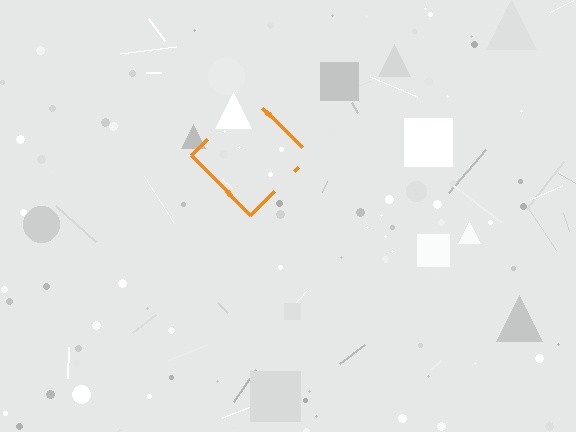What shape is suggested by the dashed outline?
The dashed outline suggests a diamond.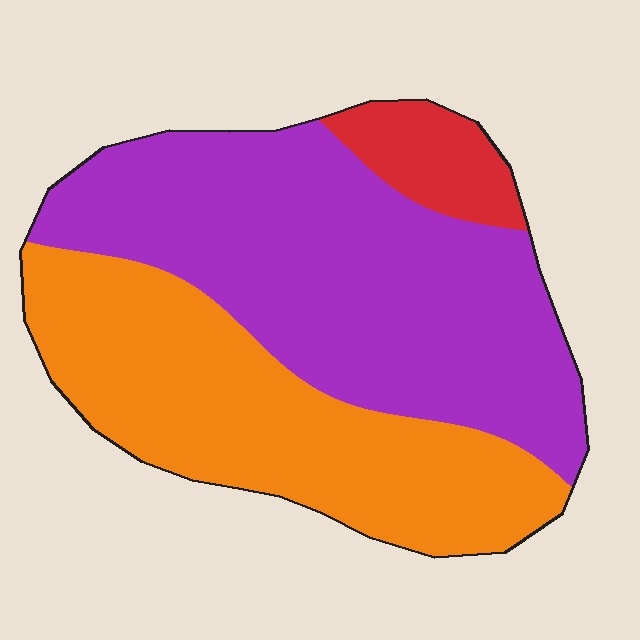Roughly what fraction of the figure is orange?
Orange takes up between a third and a half of the figure.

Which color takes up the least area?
Red, at roughly 10%.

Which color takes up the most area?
Purple, at roughly 50%.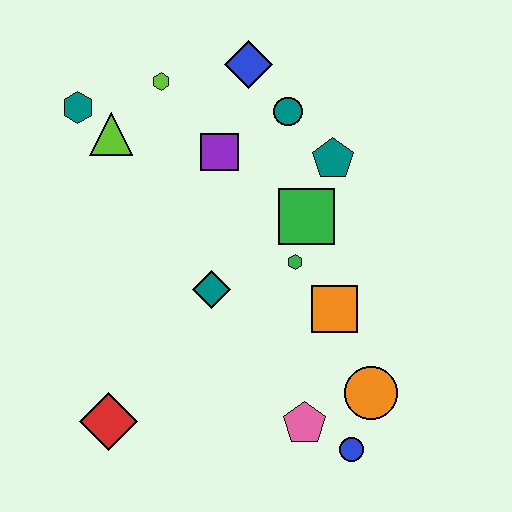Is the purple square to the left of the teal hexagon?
No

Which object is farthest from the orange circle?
The teal hexagon is farthest from the orange circle.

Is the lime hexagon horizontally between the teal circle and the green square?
No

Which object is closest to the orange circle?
The blue circle is closest to the orange circle.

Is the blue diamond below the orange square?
No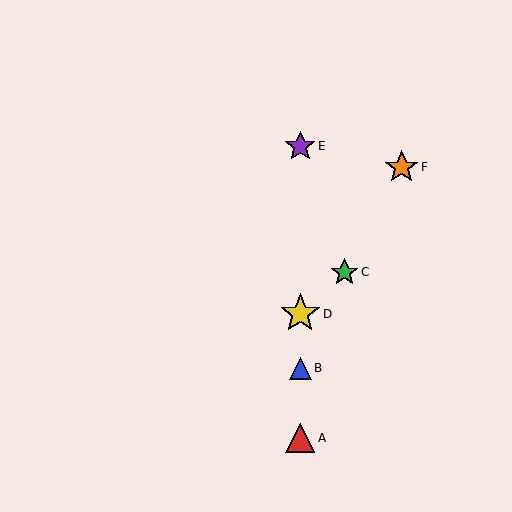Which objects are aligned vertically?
Objects A, B, D, E are aligned vertically.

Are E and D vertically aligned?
Yes, both are at x≈300.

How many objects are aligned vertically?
4 objects (A, B, D, E) are aligned vertically.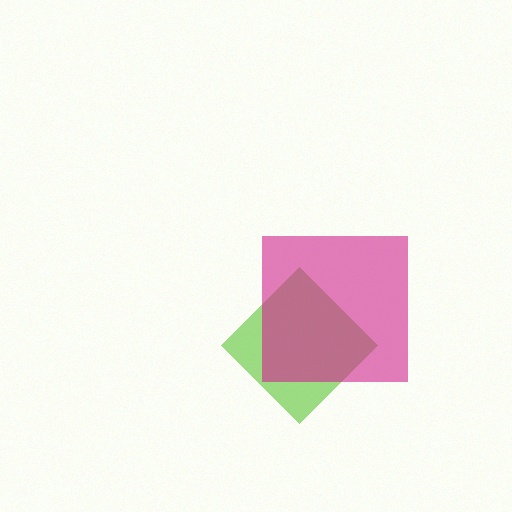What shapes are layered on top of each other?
The layered shapes are: a lime diamond, a magenta square.